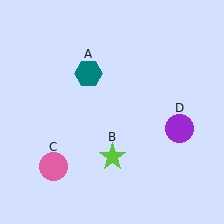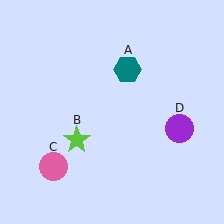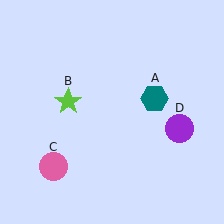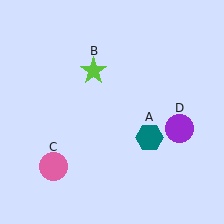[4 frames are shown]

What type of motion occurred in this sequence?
The teal hexagon (object A), lime star (object B) rotated clockwise around the center of the scene.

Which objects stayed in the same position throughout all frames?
Pink circle (object C) and purple circle (object D) remained stationary.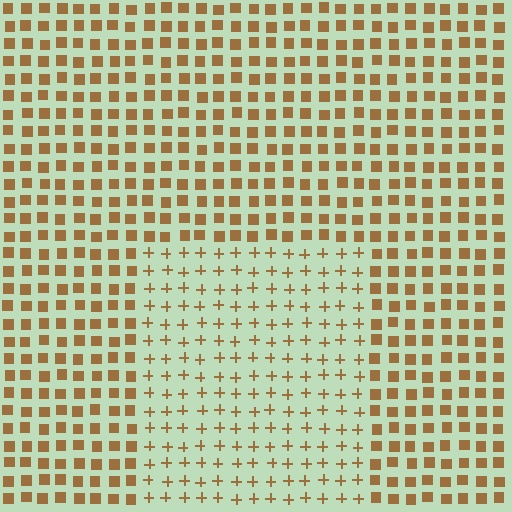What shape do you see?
I see a rectangle.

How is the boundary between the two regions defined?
The boundary is defined by a change in element shape: plus signs inside vs. squares outside. All elements share the same color and spacing.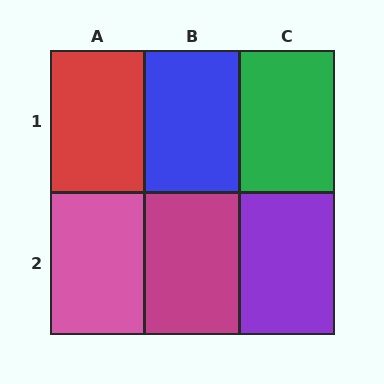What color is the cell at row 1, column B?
Blue.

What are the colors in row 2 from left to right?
Pink, magenta, purple.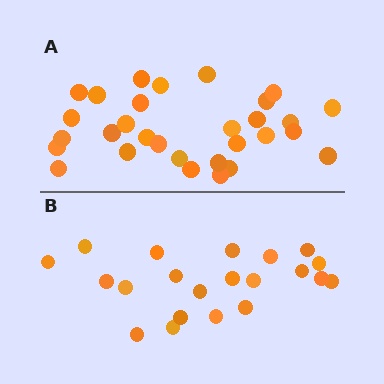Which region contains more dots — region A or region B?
Region A (the top region) has more dots.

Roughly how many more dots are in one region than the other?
Region A has roughly 8 or so more dots than region B.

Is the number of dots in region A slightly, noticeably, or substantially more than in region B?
Region A has noticeably more, but not dramatically so. The ratio is roughly 1.4 to 1.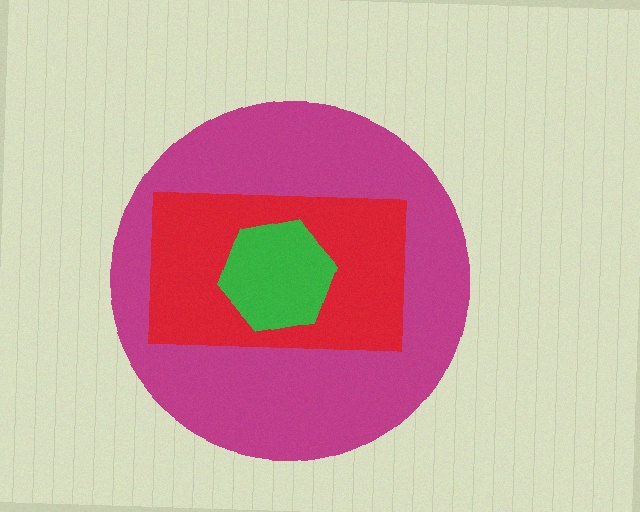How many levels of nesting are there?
3.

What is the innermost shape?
The green hexagon.